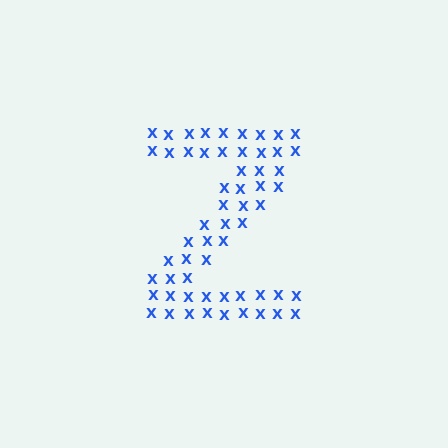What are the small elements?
The small elements are letter X's.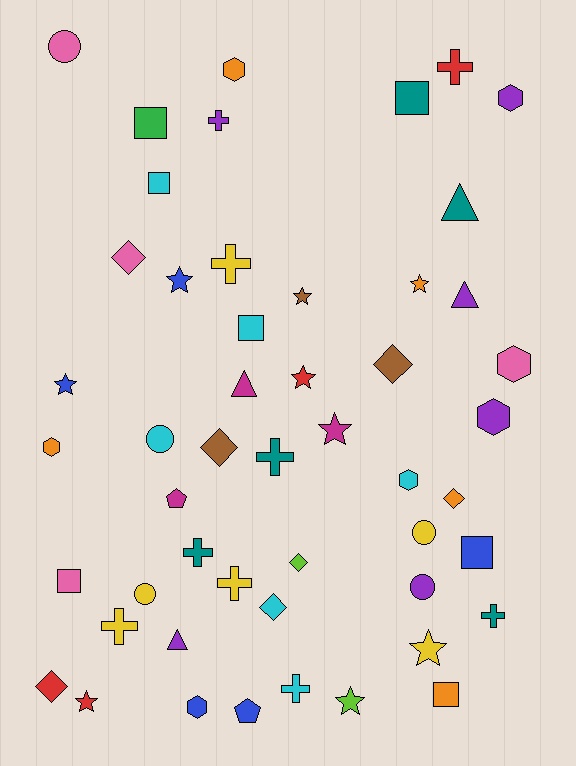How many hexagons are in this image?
There are 7 hexagons.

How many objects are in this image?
There are 50 objects.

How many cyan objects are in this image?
There are 6 cyan objects.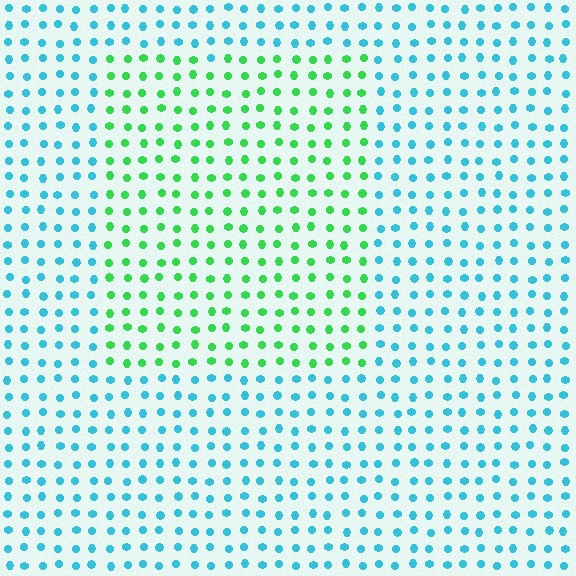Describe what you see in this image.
The image is filled with small cyan elements in a uniform arrangement. A rectangle-shaped region is visible where the elements are tinted to a slightly different hue, forming a subtle color boundary.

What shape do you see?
I see a rectangle.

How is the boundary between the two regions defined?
The boundary is defined purely by a slight shift in hue (about 59 degrees). Spacing, size, and orientation are identical on both sides.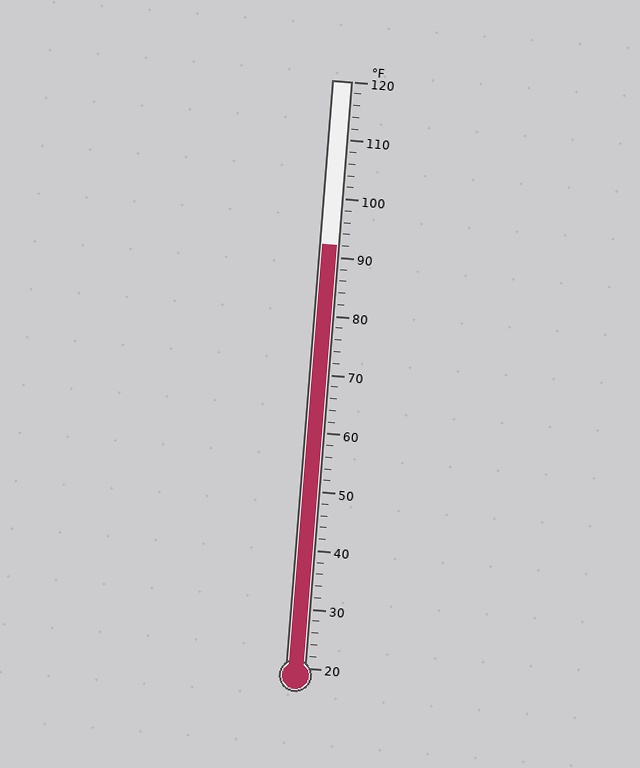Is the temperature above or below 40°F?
The temperature is above 40°F.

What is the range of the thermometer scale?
The thermometer scale ranges from 20°F to 120°F.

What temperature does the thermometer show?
The thermometer shows approximately 92°F.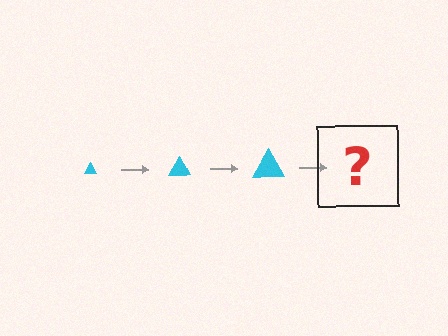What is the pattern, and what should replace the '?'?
The pattern is that the triangle gets progressively larger each step. The '?' should be a cyan triangle, larger than the previous one.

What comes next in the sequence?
The next element should be a cyan triangle, larger than the previous one.